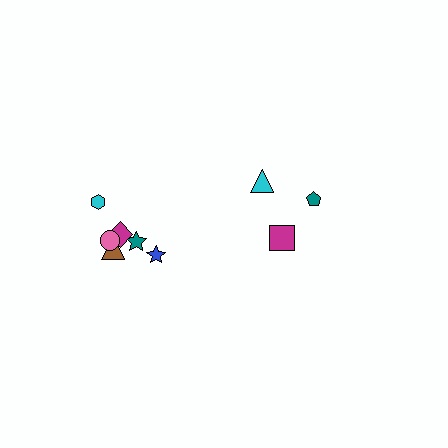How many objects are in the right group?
There are 3 objects.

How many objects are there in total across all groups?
There are 9 objects.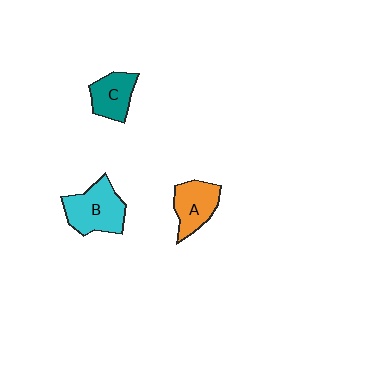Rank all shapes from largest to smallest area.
From largest to smallest: B (cyan), A (orange), C (teal).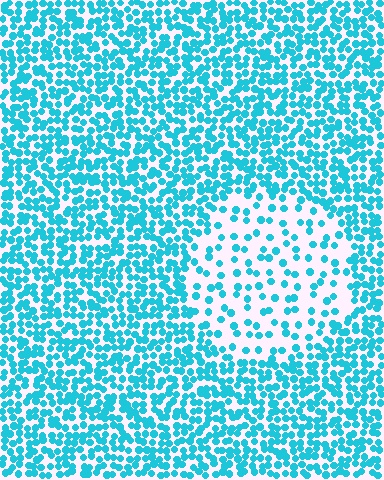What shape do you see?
I see a circle.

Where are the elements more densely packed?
The elements are more densely packed outside the circle boundary.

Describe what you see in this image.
The image contains small cyan elements arranged at two different densities. A circle-shaped region is visible where the elements are less densely packed than the surrounding area.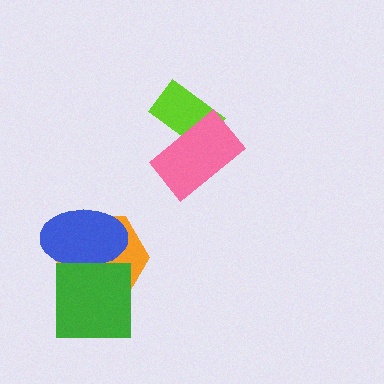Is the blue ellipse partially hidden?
Yes, it is partially covered by another shape.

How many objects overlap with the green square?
2 objects overlap with the green square.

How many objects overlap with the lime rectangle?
1 object overlaps with the lime rectangle.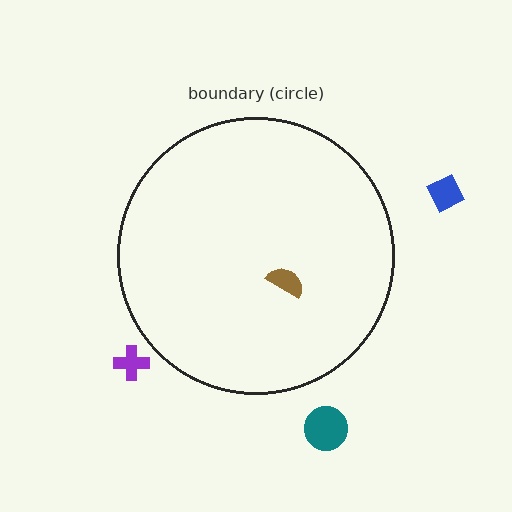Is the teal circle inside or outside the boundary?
Outside.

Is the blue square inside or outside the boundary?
Outside.